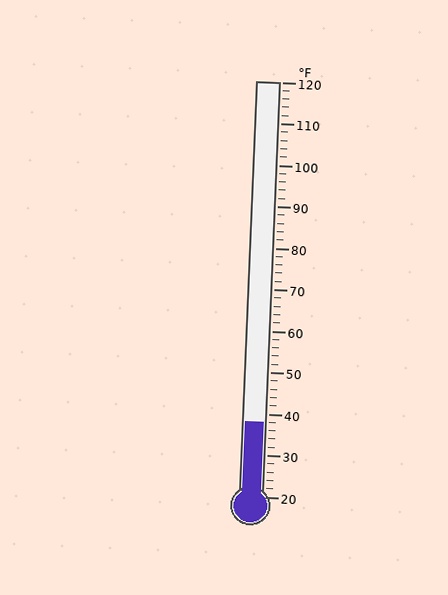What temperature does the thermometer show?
The thermometer shows approximately 38°F.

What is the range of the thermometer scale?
The thermometer scale ranges from 20°F to 120°F.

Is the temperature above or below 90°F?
The temperature is below 90°F.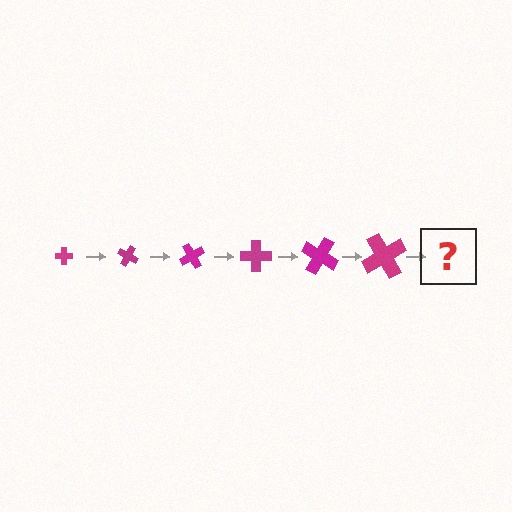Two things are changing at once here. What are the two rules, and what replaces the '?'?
The two rules are that the cross grows larger each step and it rotates 30 degrees each step. The '?' should be a cross, larger than the previous one and rotated 180 degrees from the start.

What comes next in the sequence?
The next element should be a cross, larger than the previous one and rotated 180 degrees from the start.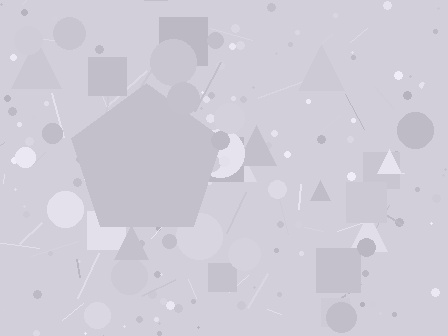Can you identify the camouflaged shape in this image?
The camouflaged shape is a pentagon.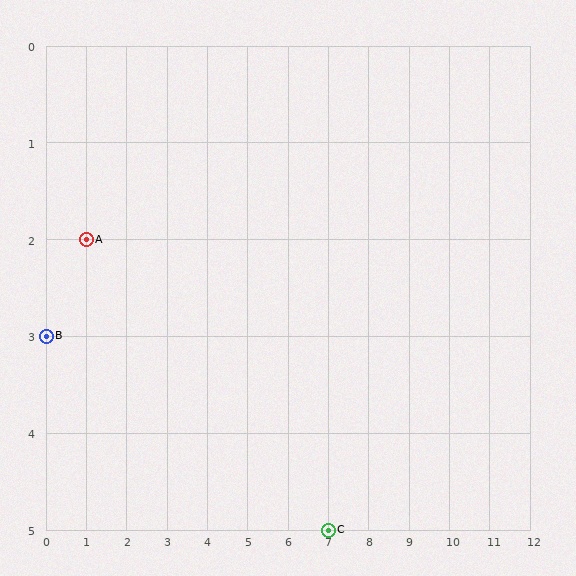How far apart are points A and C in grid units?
Points A and C are 6 columns and 3 rows apart (about 6.7 grid units diagonally).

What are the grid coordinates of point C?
Point C is at grid coordinates (7, 5).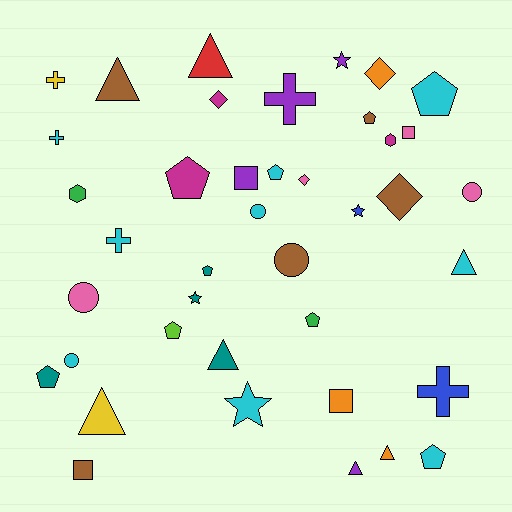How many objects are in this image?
There are 40 objects.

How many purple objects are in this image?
There are 4 purple objects.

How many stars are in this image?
There are 4 stars.